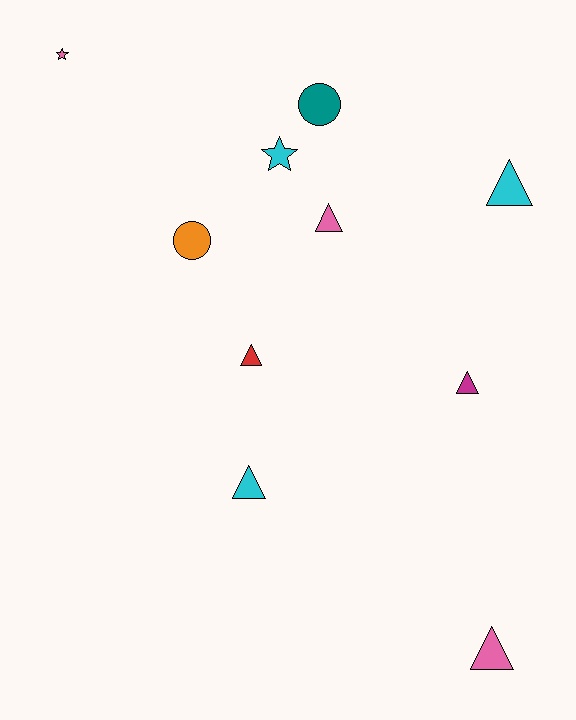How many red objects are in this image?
There is 1 red object.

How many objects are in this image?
There are 10 objects.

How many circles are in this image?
There are 2 circles.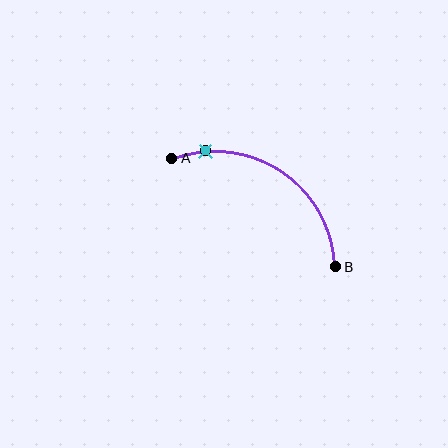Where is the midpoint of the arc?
The arc midpoint is the point on the curve farthest from the straight line joining A and B. It sits above that line.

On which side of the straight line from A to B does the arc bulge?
The arc bulges above the straight line connecting A and B.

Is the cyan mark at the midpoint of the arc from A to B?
No. The cyan mark lies on the arc but is closer to endpoint A. The arc midpoint would be at the point on the curve equidistant along the arc from both A and B.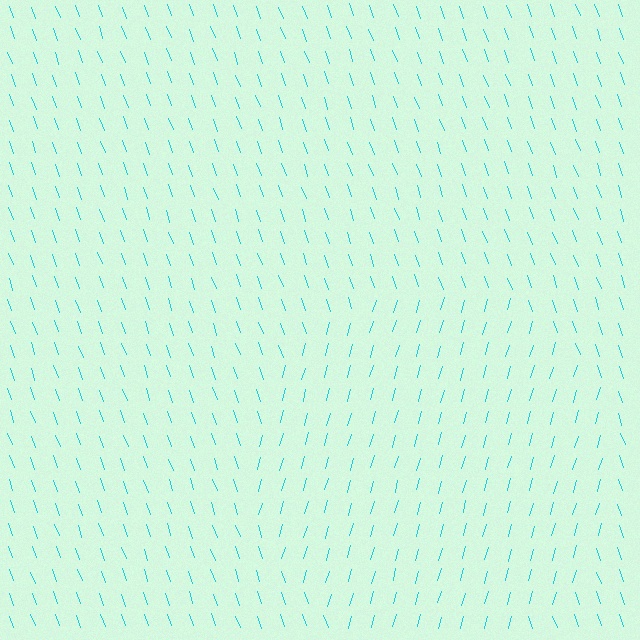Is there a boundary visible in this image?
Yes, there is a texture boundary formed by a change in line orientation.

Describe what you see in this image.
The image is filled with small cyan line segments. A circle region in the image has lines oriented differently from the surrounding lines, creating a visible texture boundary.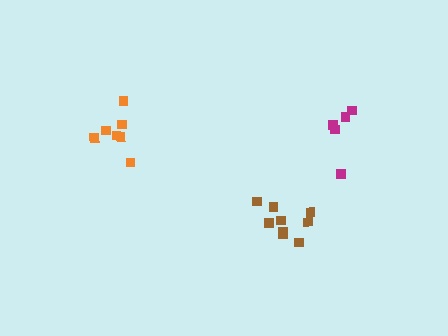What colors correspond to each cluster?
The clusters are colored: magenta, brown, orange.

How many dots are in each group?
Group 1: 5 dots, Group 2: 9 dots, Group 3: 7 dots (21 total).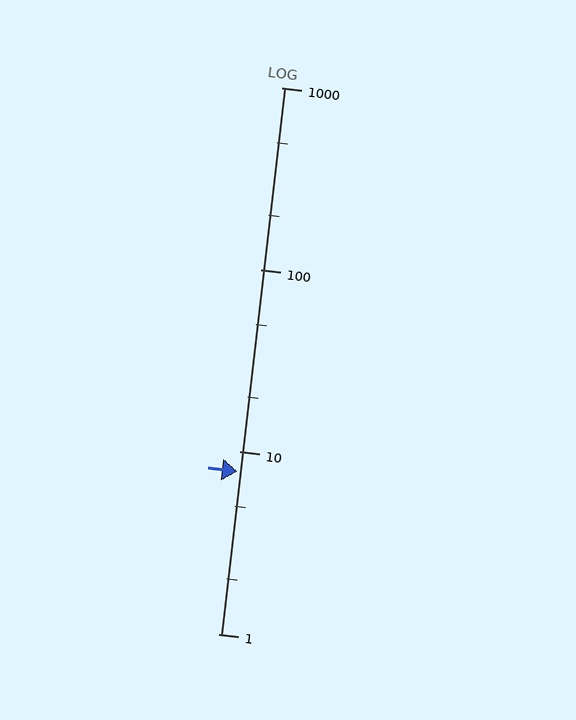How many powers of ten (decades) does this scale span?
The scale spans 3 decades, from 1 to 1000.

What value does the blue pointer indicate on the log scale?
The pointer indicates approximately 7.8.